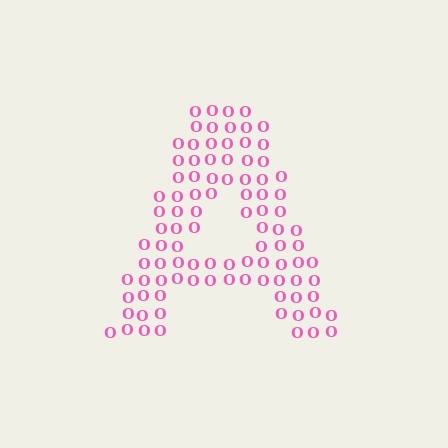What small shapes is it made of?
It is made of small letter O's.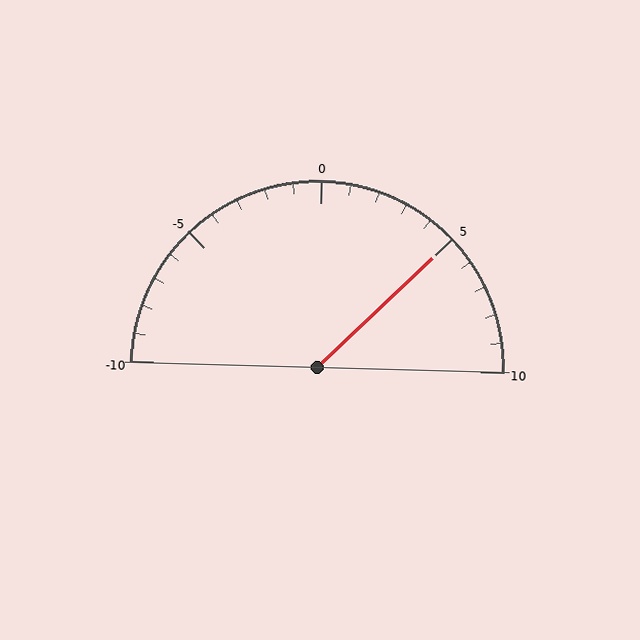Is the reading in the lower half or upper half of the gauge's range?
The reading is in the upper half of the range (-10 to 10).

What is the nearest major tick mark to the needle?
The nearest major tick mark is 5.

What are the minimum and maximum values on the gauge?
The gauge ranges from -10 to 10.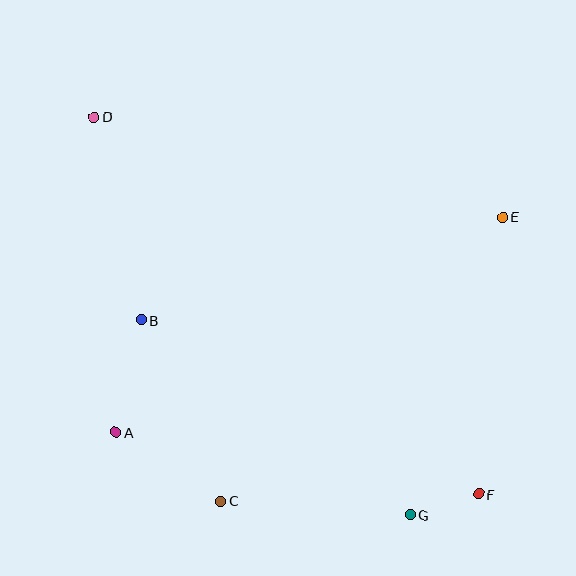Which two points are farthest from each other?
Points D and F are farthest from each other.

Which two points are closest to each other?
Points F and G are closest to each other.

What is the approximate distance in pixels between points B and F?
The distance between B and F is approximately 379 pixels.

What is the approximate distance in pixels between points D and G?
The distance between D and G is approximately 508 pixels.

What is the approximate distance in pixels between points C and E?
The distance between C and E is approximately 400 pixels.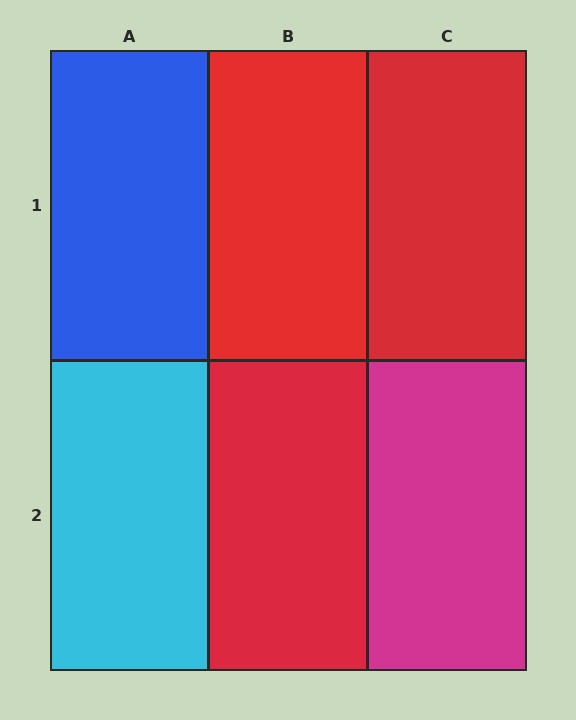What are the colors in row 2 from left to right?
Cyan, red, magenta.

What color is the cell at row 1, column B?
Red.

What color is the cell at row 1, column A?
Blue.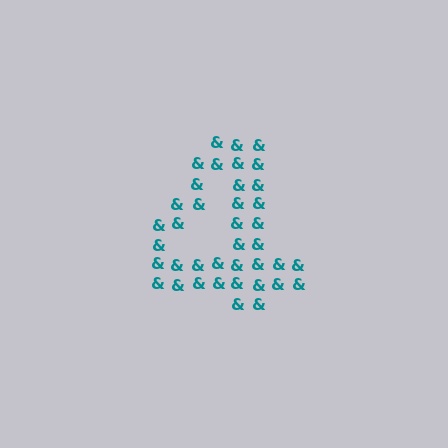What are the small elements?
The small elements are ampersands.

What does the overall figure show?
The overall figure shows the digit 4.